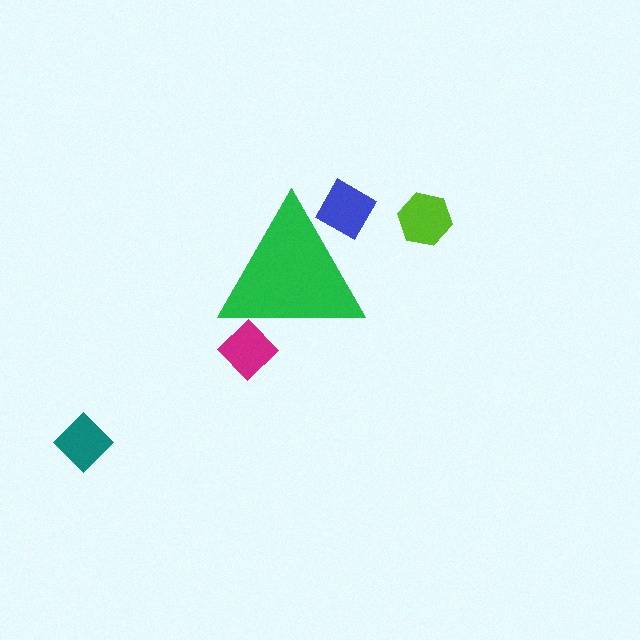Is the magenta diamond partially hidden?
Yes, the magenta diamond is partially hidden behind the green triangle.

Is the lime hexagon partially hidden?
No, the lime hexagon is fully visible.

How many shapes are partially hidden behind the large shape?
2 shapes are partially hidden.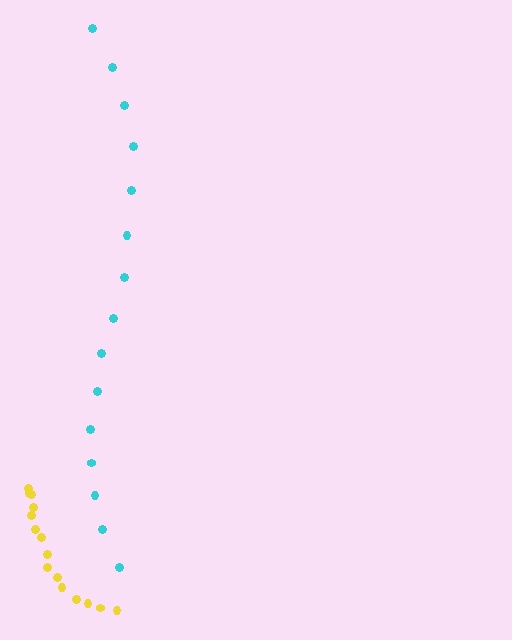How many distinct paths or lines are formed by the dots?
There are 2 distinct paths.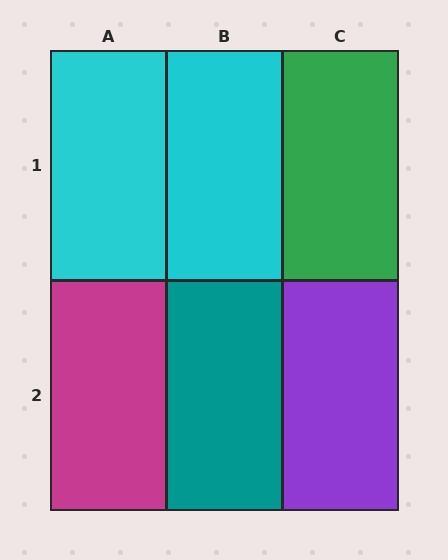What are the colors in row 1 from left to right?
Cyan, cyan, green.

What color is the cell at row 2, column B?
Teal.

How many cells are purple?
1 cell is purple.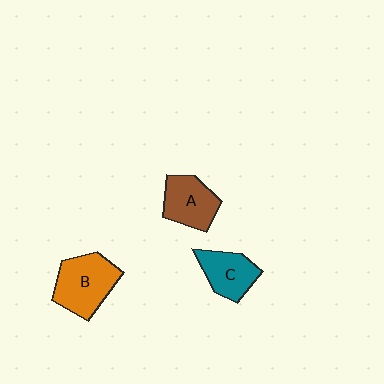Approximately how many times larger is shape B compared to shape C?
Approximately 1.4 times.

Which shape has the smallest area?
Shape C (teal).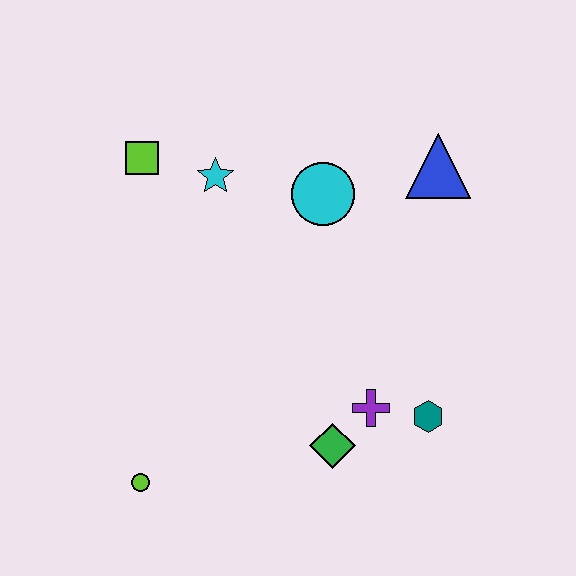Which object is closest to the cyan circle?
The cyan star is closest to the cyan circle.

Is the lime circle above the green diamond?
No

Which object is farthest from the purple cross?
The lime square is farthest from the purple cross.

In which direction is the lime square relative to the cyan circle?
The lime square is to the left of the cyan circle.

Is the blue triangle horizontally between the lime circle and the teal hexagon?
No